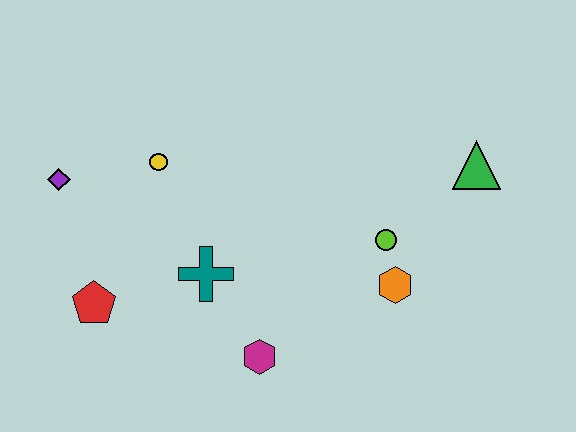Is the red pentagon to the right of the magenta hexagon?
No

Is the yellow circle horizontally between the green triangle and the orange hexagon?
No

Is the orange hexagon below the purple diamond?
Yes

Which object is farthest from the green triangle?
The purple diamond is farthest from the green triangle.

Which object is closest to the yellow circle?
The purple diamond is closest to the yellow circle.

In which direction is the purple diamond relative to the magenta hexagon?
The purple diamond is to the left of the magenta hexagon.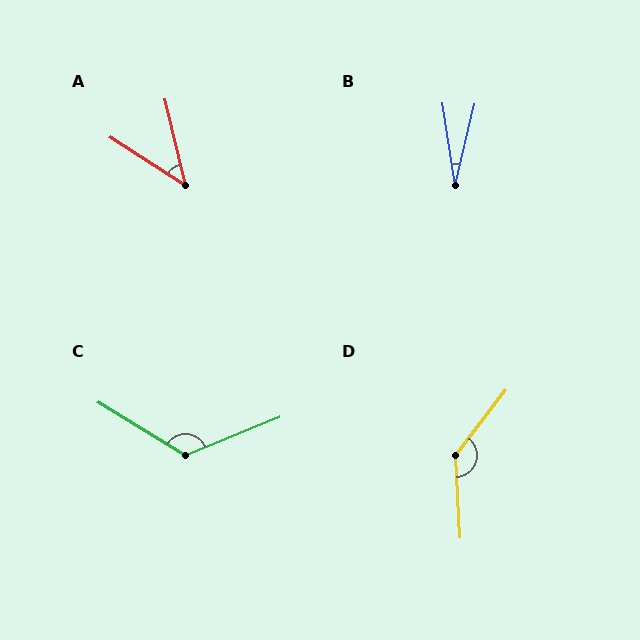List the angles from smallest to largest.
B (22°), A (44°), C (127°), D (139°).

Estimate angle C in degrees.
Approximately 127 degrees.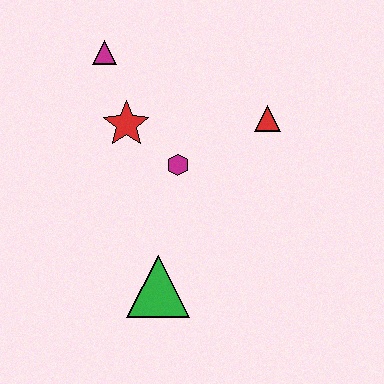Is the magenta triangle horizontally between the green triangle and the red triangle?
No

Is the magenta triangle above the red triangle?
Yes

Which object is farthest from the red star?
The green triangle is farthest from the red star.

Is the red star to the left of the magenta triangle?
No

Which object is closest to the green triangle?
The magenta hexagon is closest to the green triangle.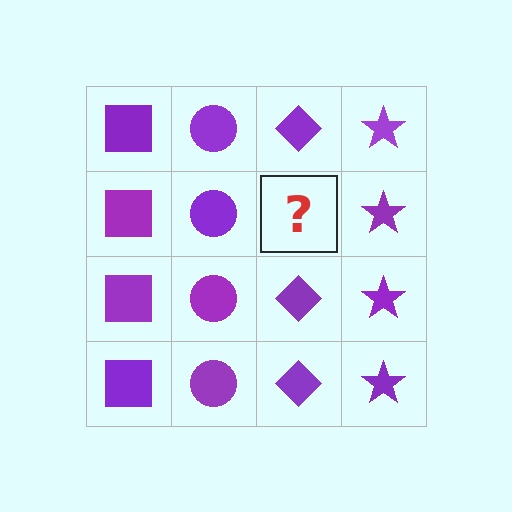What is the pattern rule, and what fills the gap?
The rule is that each column has a consistent shape. The gap should be filled with a purple diamond.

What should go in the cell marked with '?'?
The missing cell should contain a purple diamond.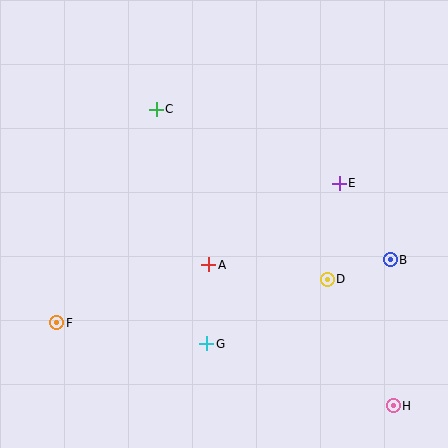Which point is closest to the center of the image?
Point A at (209, 265) is closest to the center.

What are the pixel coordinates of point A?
Point A is at (209, 265).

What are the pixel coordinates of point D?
Point D is at (327, 279).